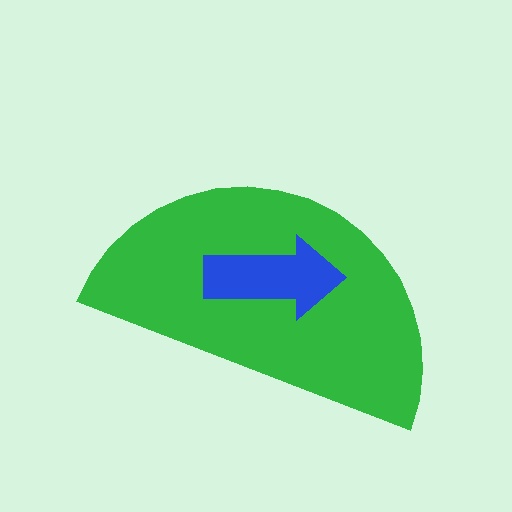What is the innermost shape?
The blue arrow.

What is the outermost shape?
The green semicircle.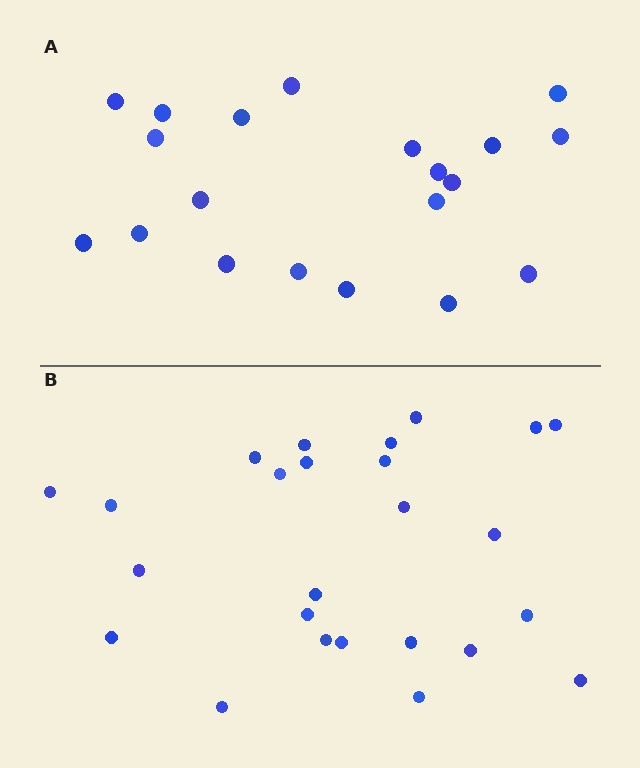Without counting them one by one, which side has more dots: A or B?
Region B (the bottom region) has more dots.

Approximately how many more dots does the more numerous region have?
Region B has about 5 more dots than region A.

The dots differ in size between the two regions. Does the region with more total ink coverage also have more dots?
No. Region A has more total ink coverage because its dots are larger, but region B actually contains more individual dots. Total area can be misleading — the number of items is what matters here.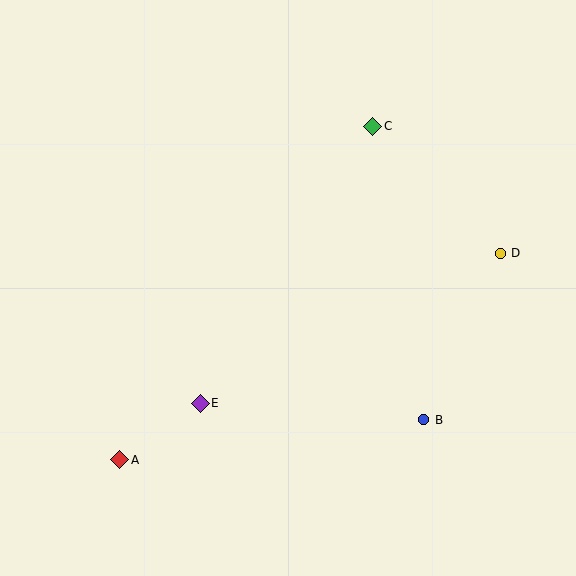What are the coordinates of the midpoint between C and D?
The midpoint between C and D is at (436, 190).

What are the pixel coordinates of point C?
Point C is at (373, 126).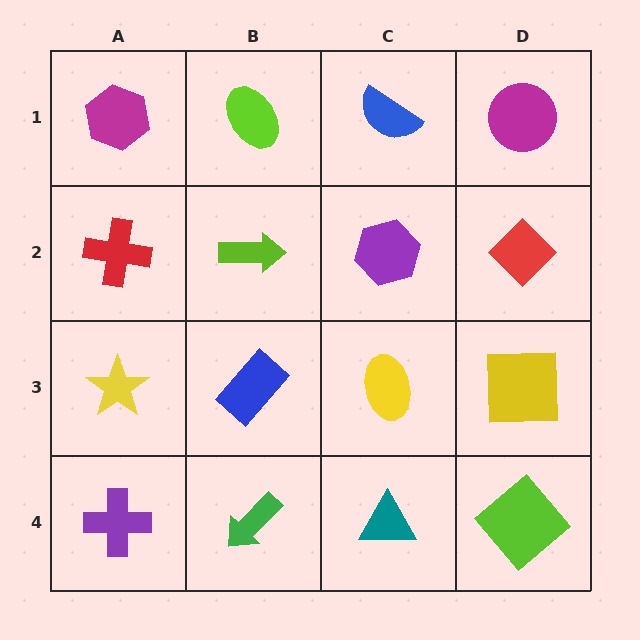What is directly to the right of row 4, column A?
A green arrow.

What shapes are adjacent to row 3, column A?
A red cross (row 2, column A), a purple cross (row 4, column A), a blue rectangle (row 3, column B).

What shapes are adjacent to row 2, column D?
A magenta circle (row 1, column D), a yellow square (row 3, column D), a purple hexagon (row 2, column C).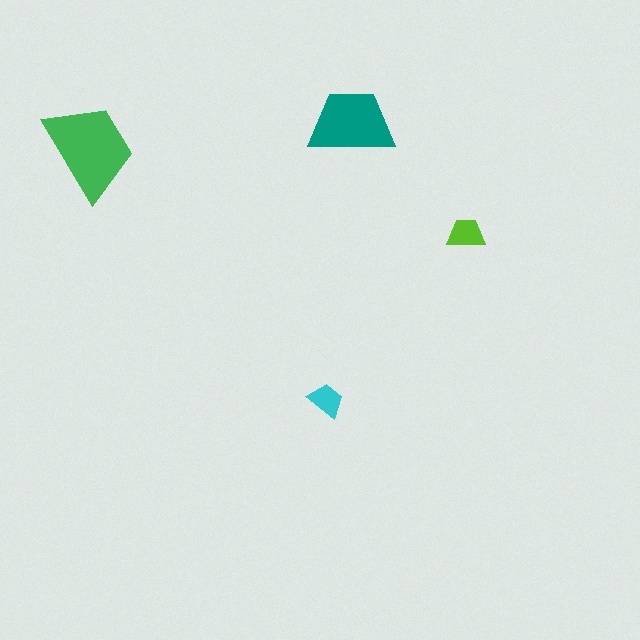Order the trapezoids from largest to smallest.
the green one, the teal one, the lime one, the cyan one.